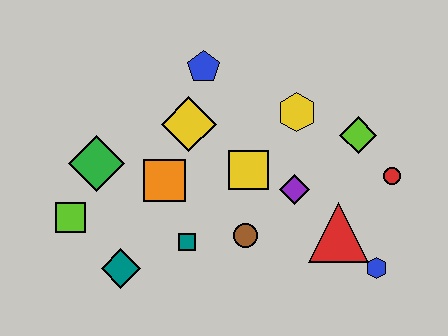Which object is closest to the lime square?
The green diamond is closest to the lime square.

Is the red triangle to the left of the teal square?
No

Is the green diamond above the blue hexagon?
Yes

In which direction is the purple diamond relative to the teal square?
The purple diamond is to the right of the teal square.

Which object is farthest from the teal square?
The red circle is farthest from the teal square.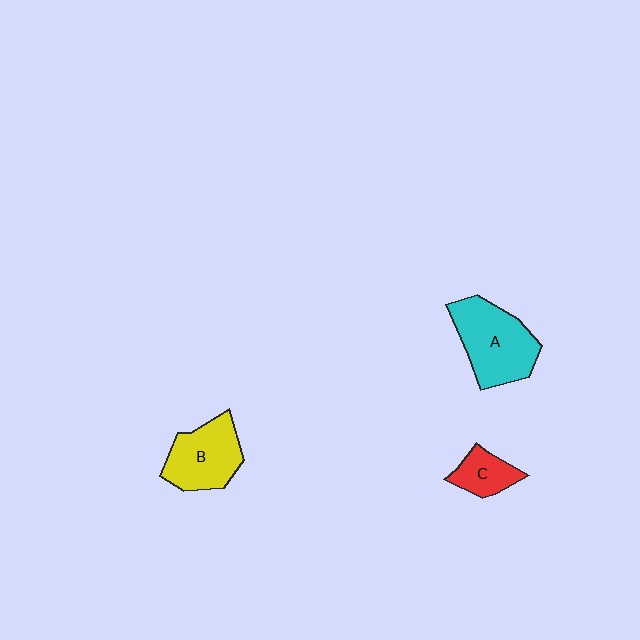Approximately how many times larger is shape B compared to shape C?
Approximately 1.9 times.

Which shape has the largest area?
Shape A (cyan).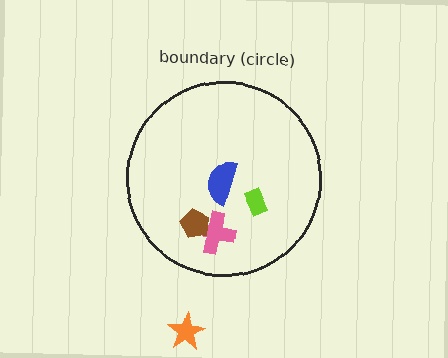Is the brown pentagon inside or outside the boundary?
Inside.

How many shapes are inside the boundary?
4 inside, 1 outside.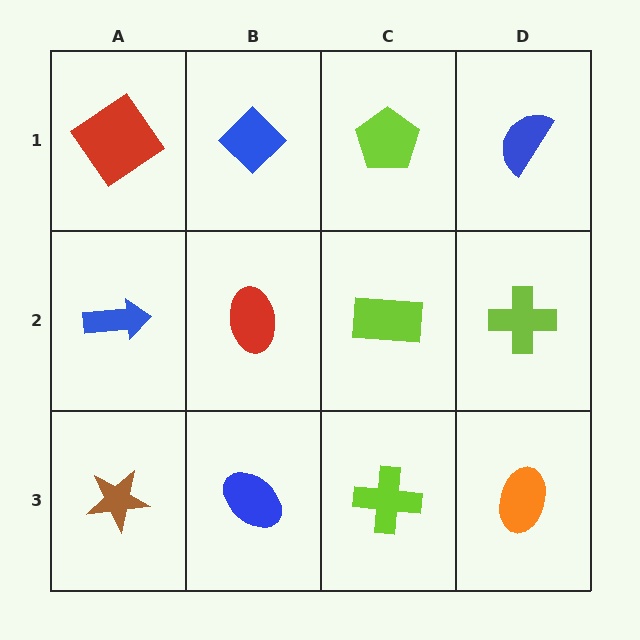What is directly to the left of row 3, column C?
A blue ellipse.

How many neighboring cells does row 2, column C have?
4.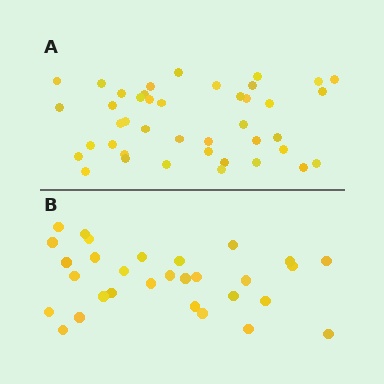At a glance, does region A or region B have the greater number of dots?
Region A (the top region) has more dots.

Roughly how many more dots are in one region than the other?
Region A has roughly 12 or so more dots than region B.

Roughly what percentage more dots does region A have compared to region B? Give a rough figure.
About 40% more.